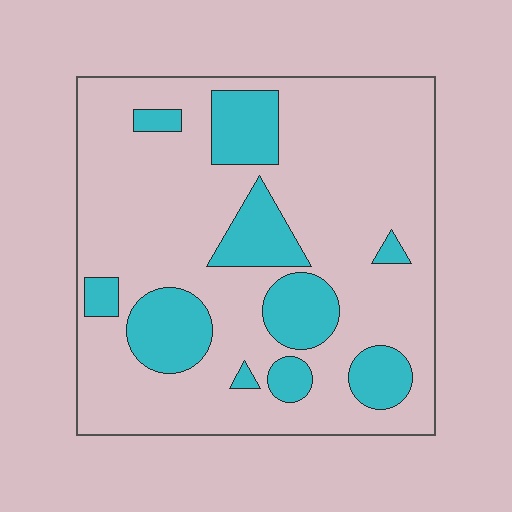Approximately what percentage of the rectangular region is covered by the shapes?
Approximately 25%.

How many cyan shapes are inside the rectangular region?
10.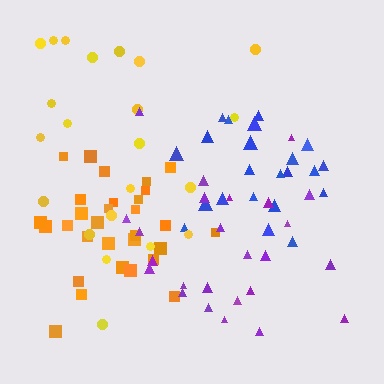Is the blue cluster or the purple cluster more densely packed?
Blue.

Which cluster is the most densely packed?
Orange.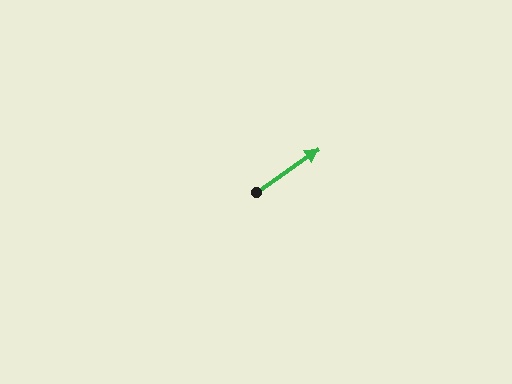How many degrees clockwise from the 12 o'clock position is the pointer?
Approximately 56 degrees.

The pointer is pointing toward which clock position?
Roughly 2 o'clock.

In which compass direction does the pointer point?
Northeast.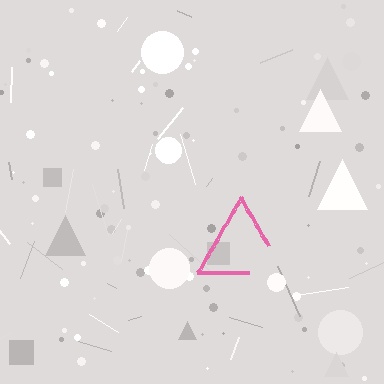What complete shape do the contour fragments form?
The contour fragments form a triangle.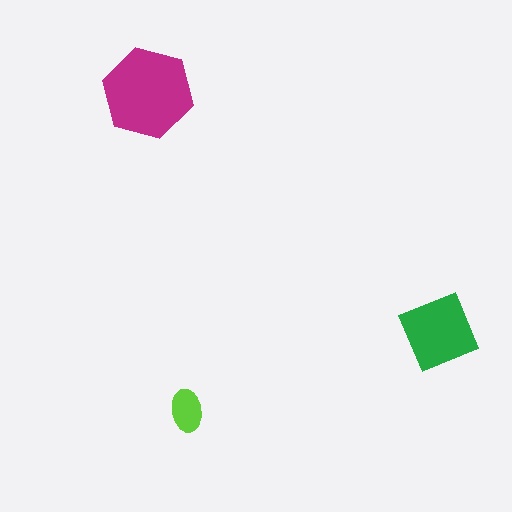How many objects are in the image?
There are 3 objects in the image.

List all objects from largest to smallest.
The magenta hexagon, the green diamond, the lime ellipse.